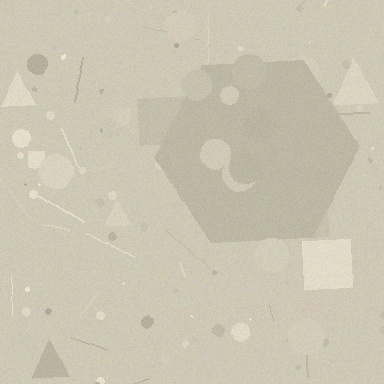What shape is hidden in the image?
A hexagon is hidden in the image.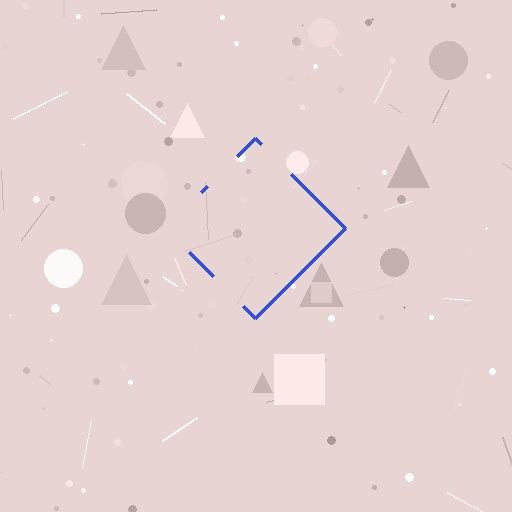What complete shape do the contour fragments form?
The contour fragments form a diamond.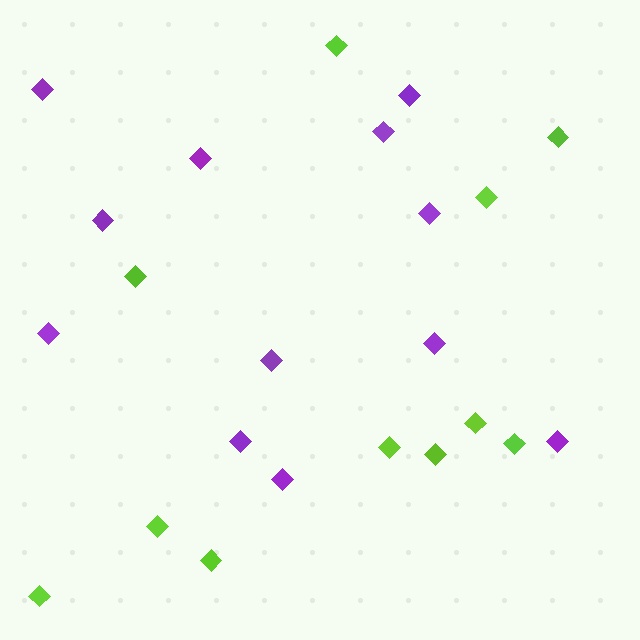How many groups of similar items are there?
There are 2 groups: one group of purple diamonds (12) and one group of lime diamonds (11).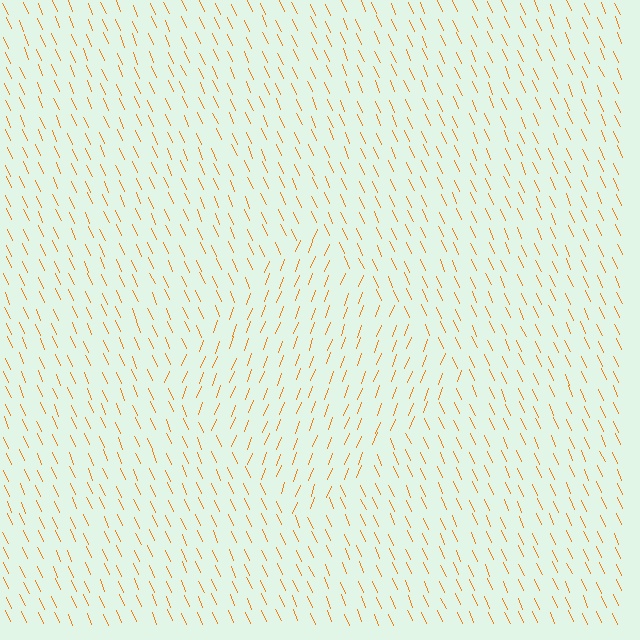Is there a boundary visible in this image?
Yes, there is a texture boundary formed by a change in line orientation.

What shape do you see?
I see a diamond.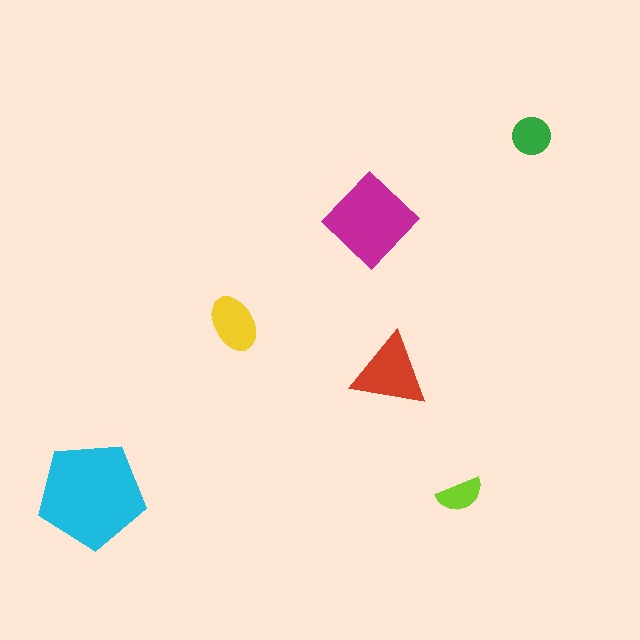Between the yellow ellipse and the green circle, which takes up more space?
The yellow ellipse.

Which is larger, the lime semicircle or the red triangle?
The red triangle.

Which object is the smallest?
The lime semicircle.